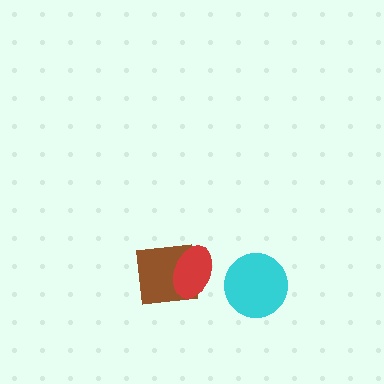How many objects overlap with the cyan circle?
0 objects overlap with the cyan circle.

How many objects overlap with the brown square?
1 object overlaps with the brown square.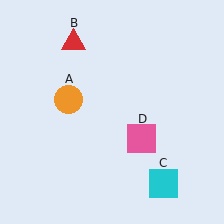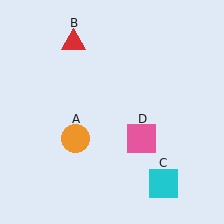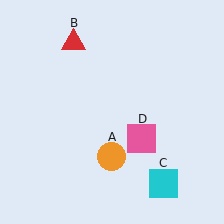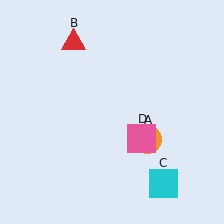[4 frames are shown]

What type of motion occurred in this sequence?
The orange circle (object A) rotated counterclockwise around the center of the scene.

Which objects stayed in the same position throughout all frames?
Red triangle (object B) and cyan square (object C) and pink square (object D) remained stationary.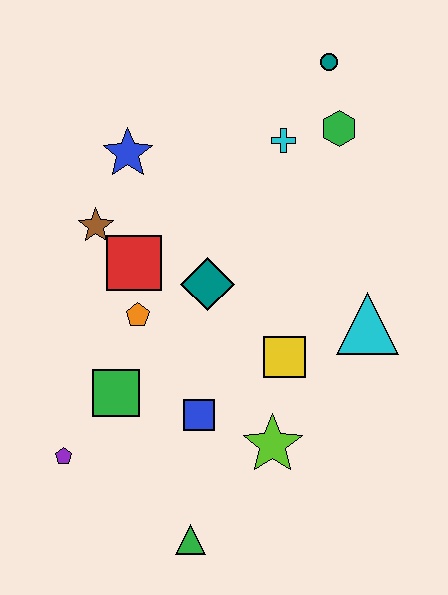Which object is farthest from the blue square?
The teal circle is farthest from the blue square.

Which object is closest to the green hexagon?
The cyan cross is closest to the green hexagon.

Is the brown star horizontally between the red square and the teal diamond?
No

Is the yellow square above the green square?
Yes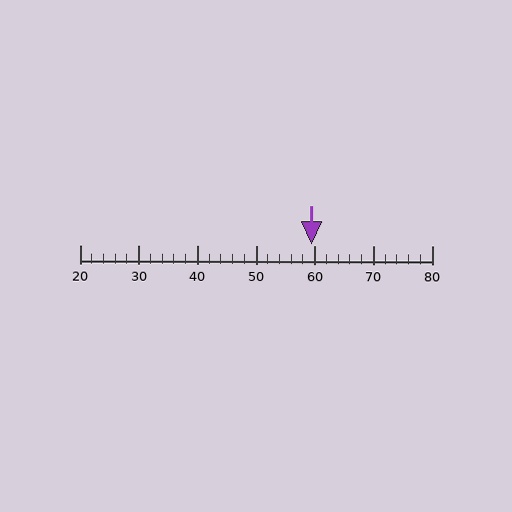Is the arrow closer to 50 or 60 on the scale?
The arrow is closer to 60.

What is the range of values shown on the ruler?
The ruler shows values from 20 to 80.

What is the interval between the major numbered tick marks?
The major tick marks are spaced 10 units apart.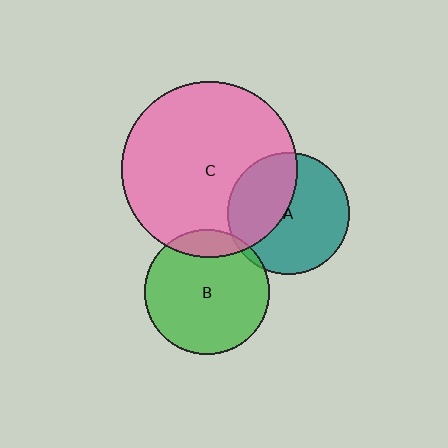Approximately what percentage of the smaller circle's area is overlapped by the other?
Approximately 5%.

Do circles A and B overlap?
Yes.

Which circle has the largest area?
Circle C (pink).